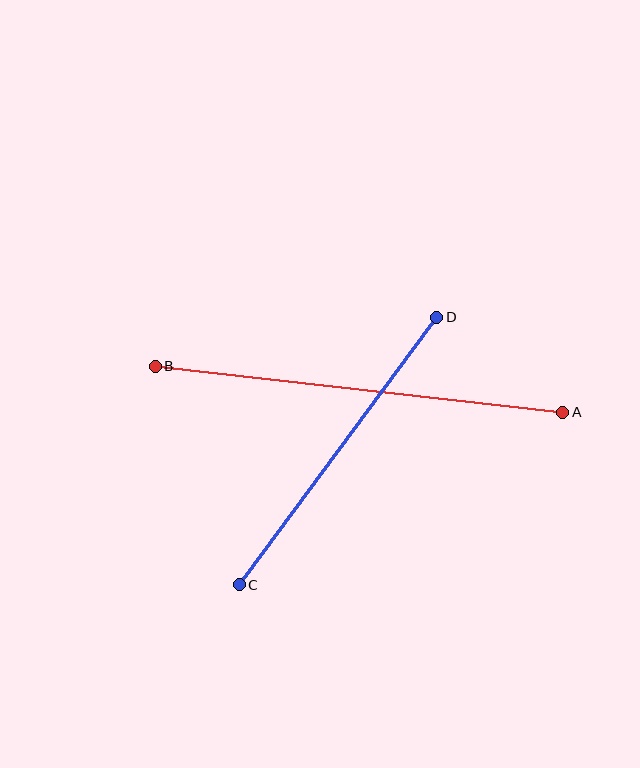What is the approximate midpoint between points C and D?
The midpoint is at approximately (338, 451) pixels.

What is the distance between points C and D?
The distance is approximately 333 pixels.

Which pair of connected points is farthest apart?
Points A and B are farthest apart.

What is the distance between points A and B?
The distance is approximately 410 pixels.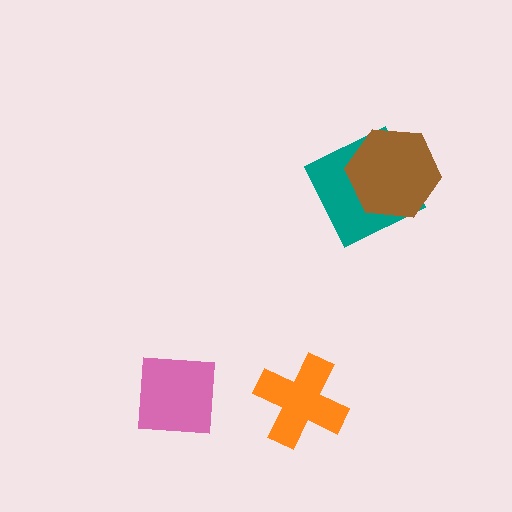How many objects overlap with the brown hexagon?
1 object overlaps with the brown hexagon.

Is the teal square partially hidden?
Yes, it is partially covered by another shape.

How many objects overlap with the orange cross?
0 objects overlap with the orange cross.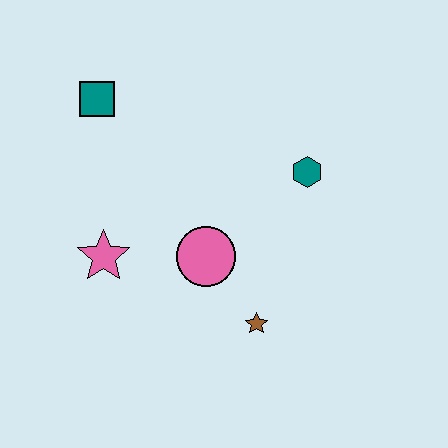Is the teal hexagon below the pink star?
No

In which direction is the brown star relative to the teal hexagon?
The brown star is below the teal hexagon.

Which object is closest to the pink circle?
The brown star is closest to the pink circle.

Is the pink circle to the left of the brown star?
Yes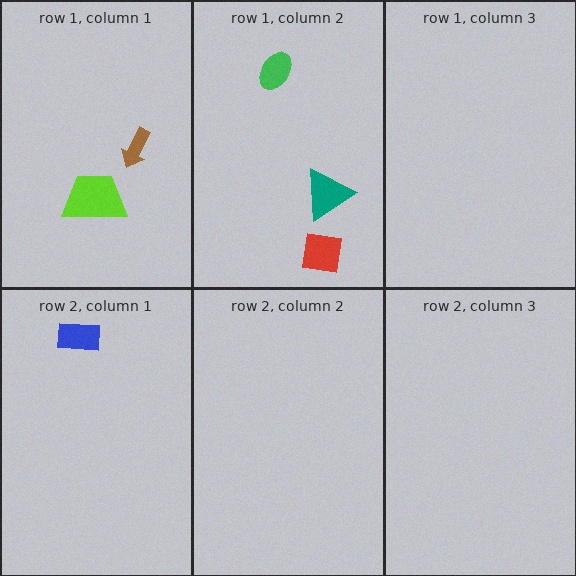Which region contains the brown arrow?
The row 1, column 1 region.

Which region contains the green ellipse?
The row 1, column 2 region.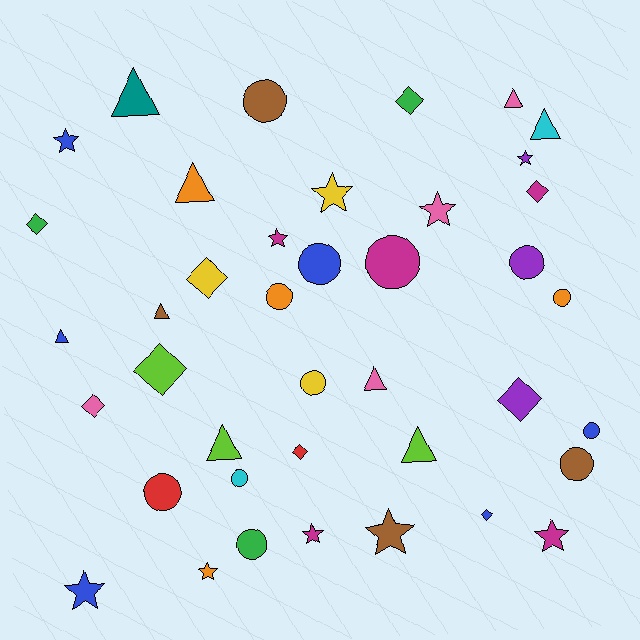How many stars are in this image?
There are 10 stars.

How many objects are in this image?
There are 40 objects.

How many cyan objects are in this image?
There are 2 cyan objects.